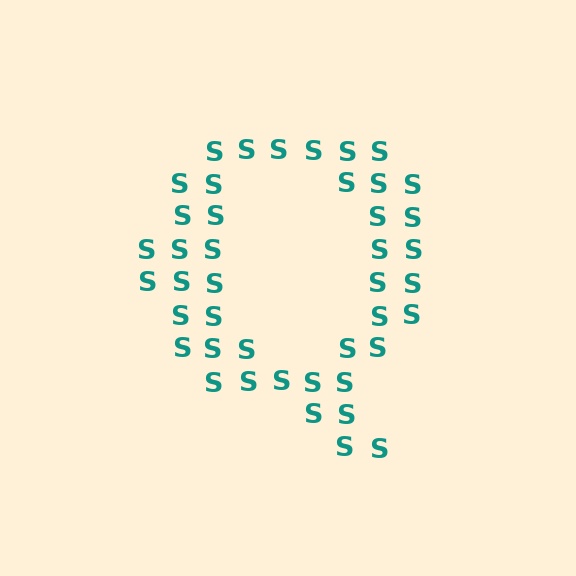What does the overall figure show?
The overall figure shows the letter Q.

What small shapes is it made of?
It is made of small letter S's.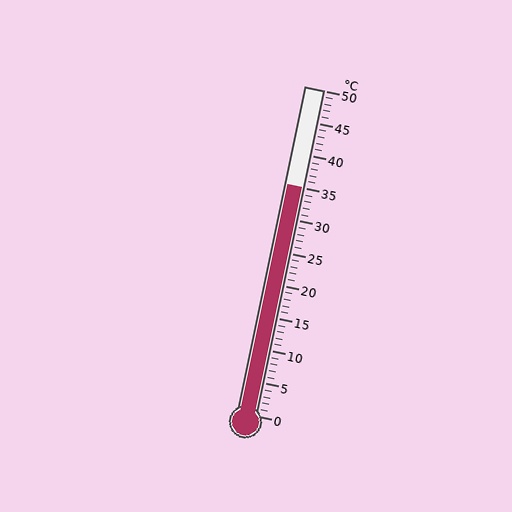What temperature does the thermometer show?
The thermometer shows approximately 35°C.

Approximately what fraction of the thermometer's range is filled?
The thermometer is filled to approximately 70% of its range.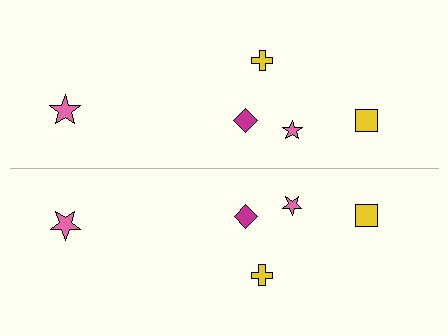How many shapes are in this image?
There are 10 shapes in this image.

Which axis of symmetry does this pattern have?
The pattern has a horizontal axis of symmetry running through the center of the image.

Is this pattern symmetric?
Yes, this pattern has bilateral (reflection) symmetry.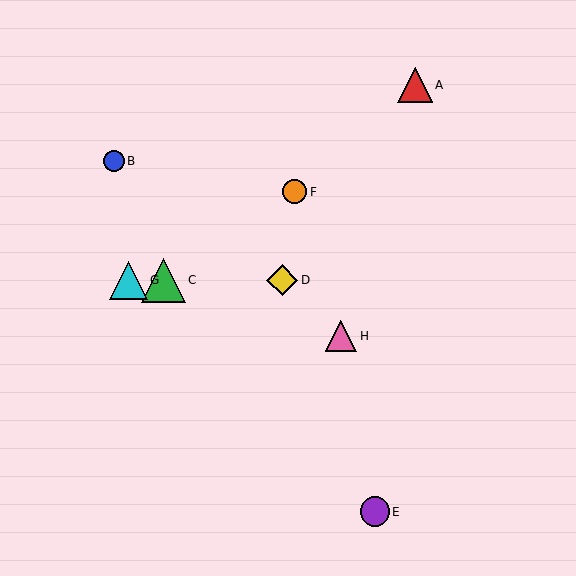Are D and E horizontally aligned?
No, D is at y≈280 and E is at y≈512.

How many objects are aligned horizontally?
3 objects (C, D, G) are aligned horizontally.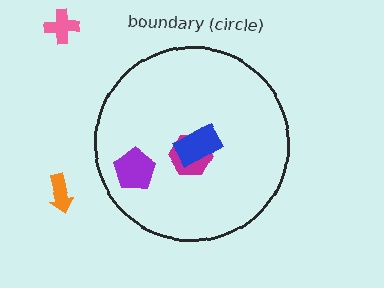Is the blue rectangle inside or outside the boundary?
Inside.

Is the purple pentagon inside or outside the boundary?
Inside.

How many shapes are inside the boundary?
3 inside, 2 outside.